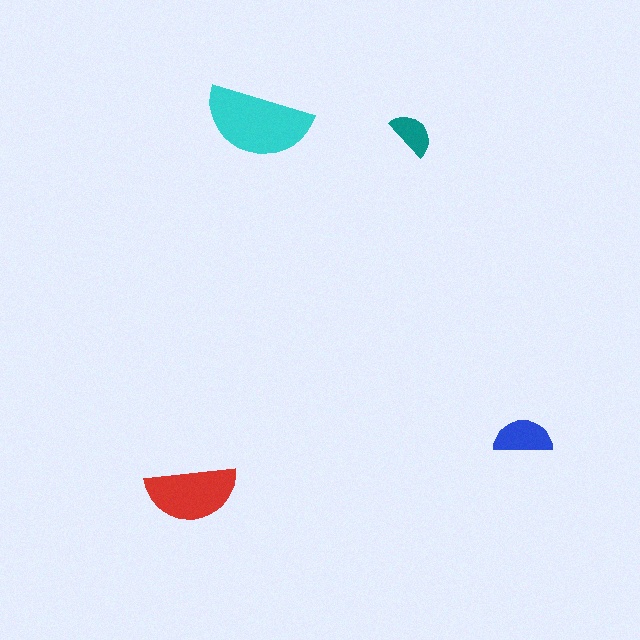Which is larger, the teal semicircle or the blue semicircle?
The blue one.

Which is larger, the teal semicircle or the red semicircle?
The red one.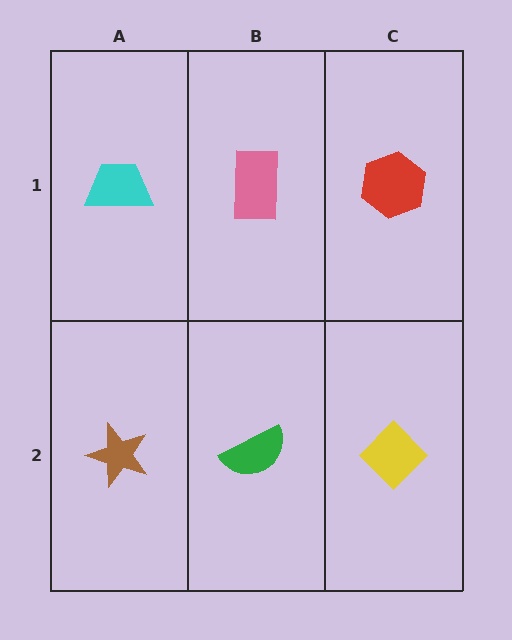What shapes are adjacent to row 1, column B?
A green semicircle (row 2, column B), a cyan trapezoid (row 1, column A), a red hexagon (row 1, column C).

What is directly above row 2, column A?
A cyan trapezoid.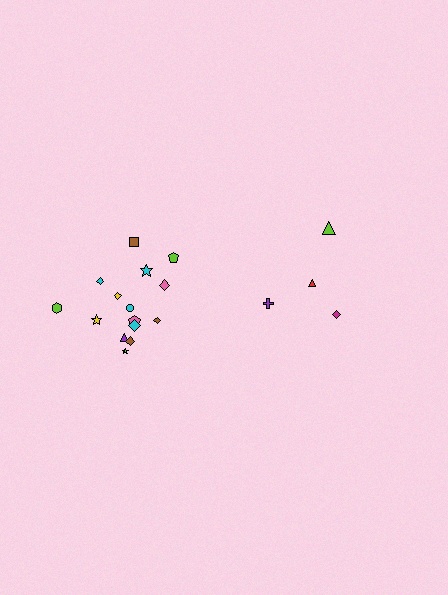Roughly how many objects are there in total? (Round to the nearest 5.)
Roughly 20 objects in total.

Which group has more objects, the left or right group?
The left group.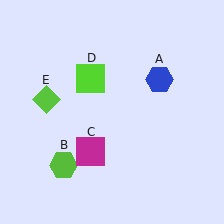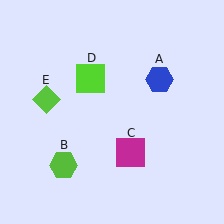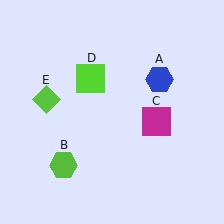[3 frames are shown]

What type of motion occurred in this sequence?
The magenta square (object C) rotated counterclockwise around the center of the scene.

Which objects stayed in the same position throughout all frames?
Blue hexagon (object A) and lime hexagon (object B) and lime square (object D) and lime diamond (object E) remained stationary.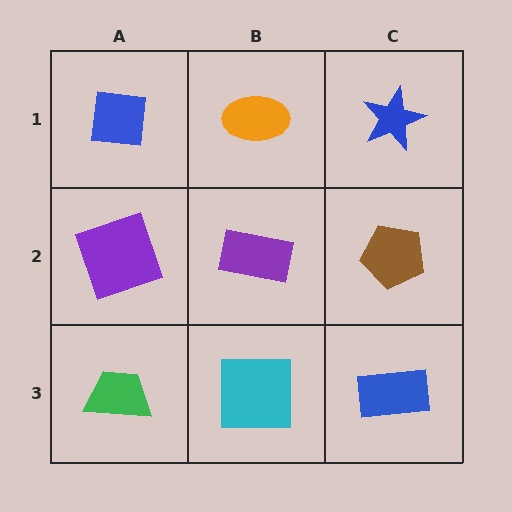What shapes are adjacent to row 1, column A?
A purple square (row 2, column A), an orange ellipse (row 1, column B).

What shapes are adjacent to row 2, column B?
An orange ellipse (row 1, column B), a cyan square (row 3, column B), a purple square (row 2, column A), a brown pentagon (row 2, column C).